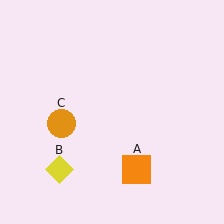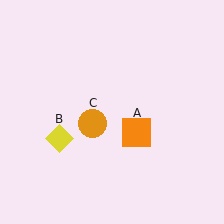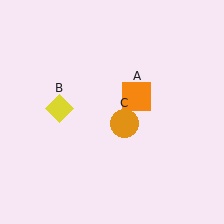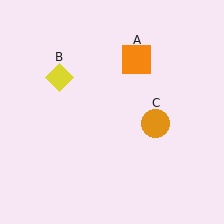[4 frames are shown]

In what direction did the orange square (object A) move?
The orange square (object A) moved up.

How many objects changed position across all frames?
3 objects changed position: orange square (object A), yellow diamond (object B), orange circle (object C).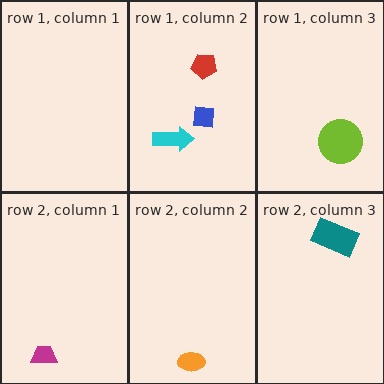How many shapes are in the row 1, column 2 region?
3.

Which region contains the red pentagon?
The row 1, column 2 region.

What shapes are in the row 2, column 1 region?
The magenta trapezoid.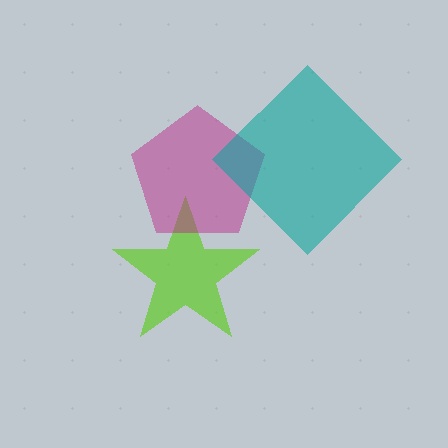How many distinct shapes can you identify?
There are 3 distinct shapes: a lime star, a magenta pentagon, a teal diamond.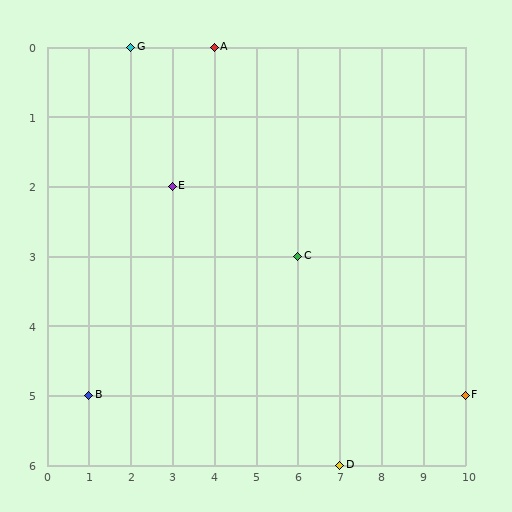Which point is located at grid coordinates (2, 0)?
Point G is at (2, 0).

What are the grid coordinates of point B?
Point B is at grid coordinates (1, 5).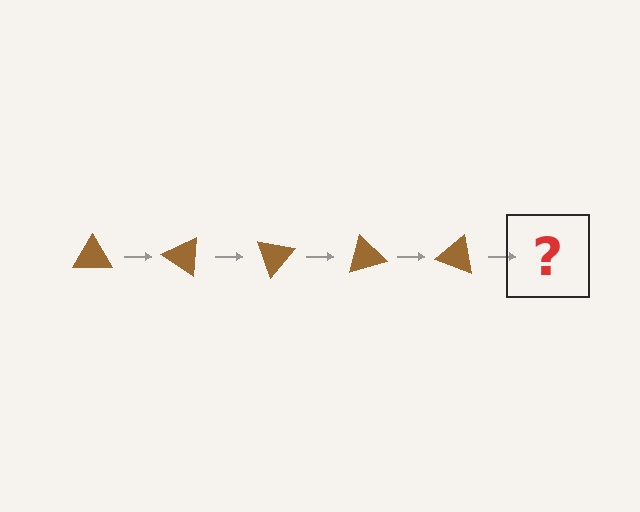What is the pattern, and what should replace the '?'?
The pattern is that the triangle rotates 35 degrees each step. The '?' should be a brown triangle rotated 175 degrees.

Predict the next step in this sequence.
The next step is a brown triangle rotated 175 degrees.